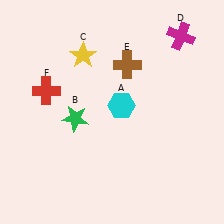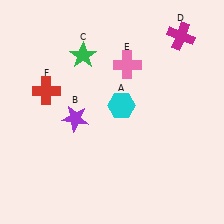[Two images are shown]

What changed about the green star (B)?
In Image 1, B is green. In Image 2, it changed to purple.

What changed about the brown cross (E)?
In Image 1, E is brown. In Image 2, it changed to pink.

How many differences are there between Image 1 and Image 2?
There are 3 differences between the two images.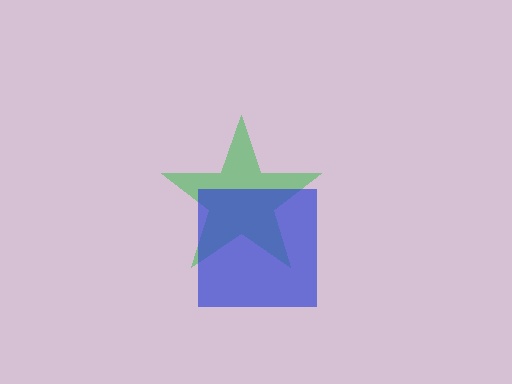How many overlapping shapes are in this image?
There are 2 overlapping shapes in the image.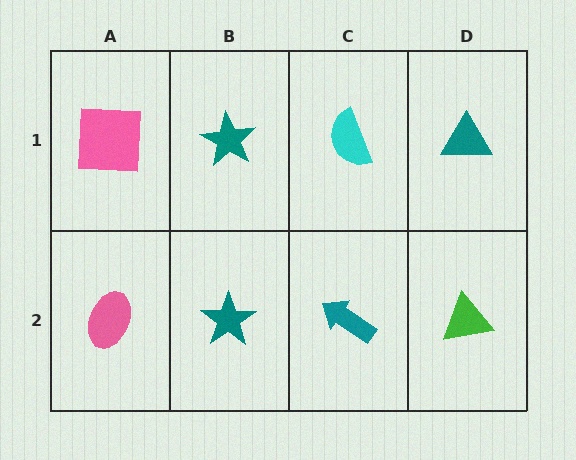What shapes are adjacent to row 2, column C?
A cyan semicircle (row 1, column C), a teal star (row 2, column B), a green triangle (row 2, column D).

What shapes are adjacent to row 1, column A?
A pink ellipse (row 2, column A), a teal star (row 1, column B).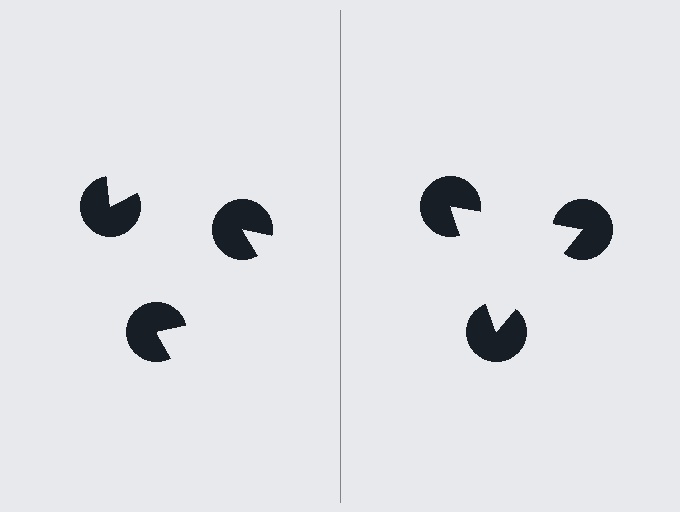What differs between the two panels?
The pac-man discs are positioned identically on both sides; only the wedge orientations differ. On the right they align to a triangle; on the left they are misaligned.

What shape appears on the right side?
An illusory triangle.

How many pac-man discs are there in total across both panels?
6 — 3 on each side.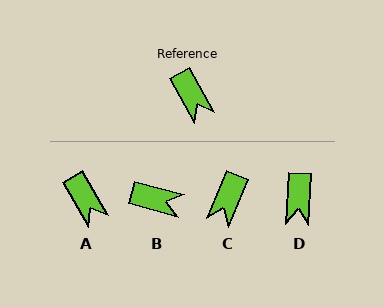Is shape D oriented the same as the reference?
No, it is off by about 32 degrees.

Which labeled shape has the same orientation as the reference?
A.